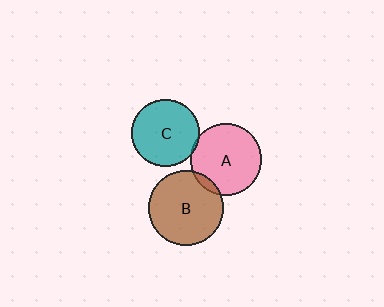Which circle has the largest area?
Circle B (brown).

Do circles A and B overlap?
Yes.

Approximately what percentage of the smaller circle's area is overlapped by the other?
Approximately 5%.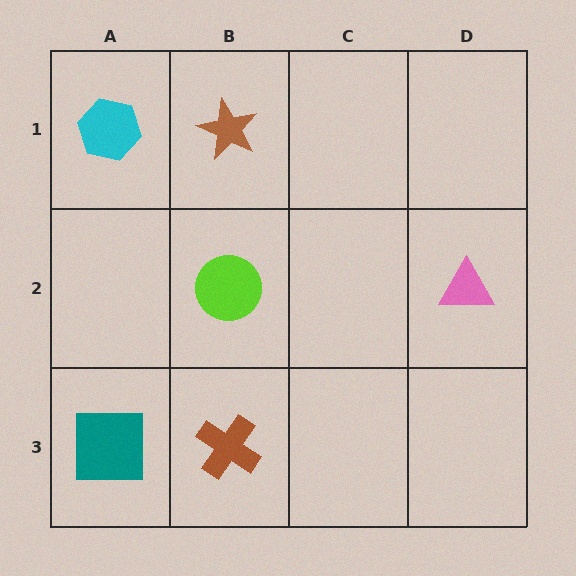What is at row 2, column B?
A lime circle.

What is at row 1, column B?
A brown star.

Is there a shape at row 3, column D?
No, that cell is empty.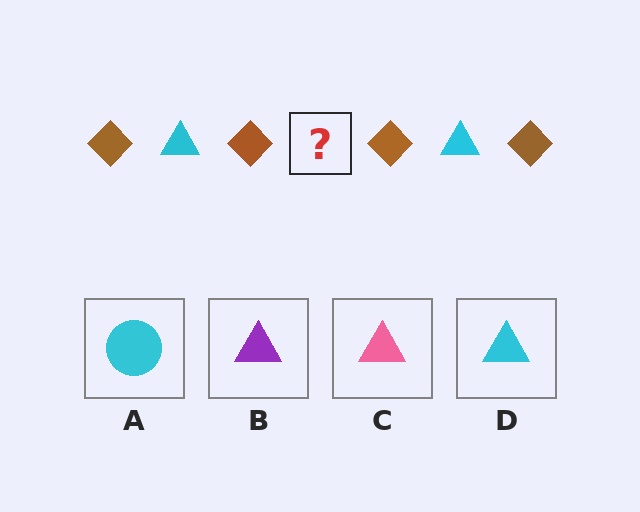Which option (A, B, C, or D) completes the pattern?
D.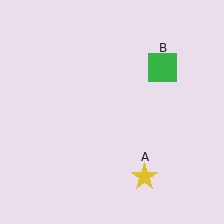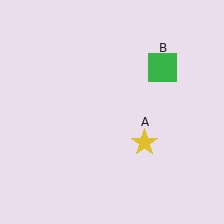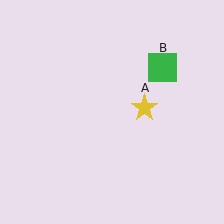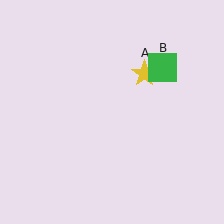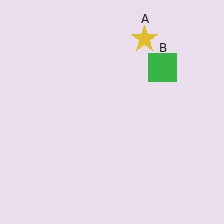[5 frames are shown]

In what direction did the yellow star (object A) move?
The yellow star (object A) moved up.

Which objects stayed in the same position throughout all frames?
Green square (object B) remained stationary.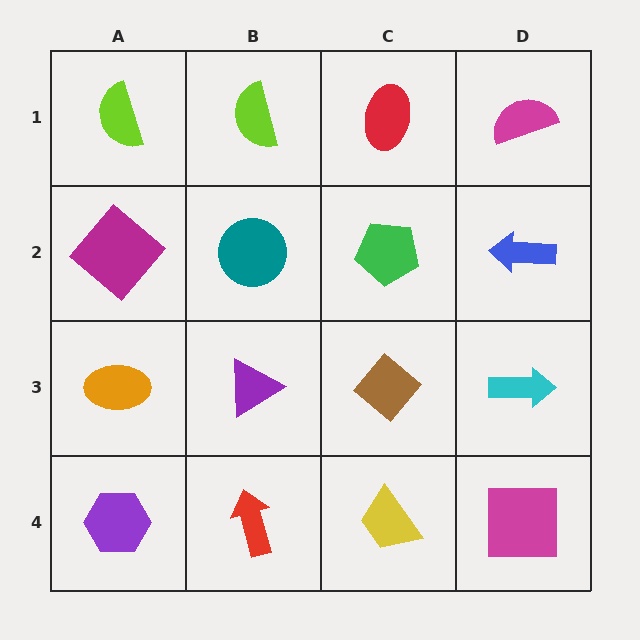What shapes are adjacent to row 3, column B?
A teal circle (row 2, column B), a red arrow (row 4, column B), an orange ellipse (row 3, column A), a brown diamond (row 3, column C).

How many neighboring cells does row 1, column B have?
3.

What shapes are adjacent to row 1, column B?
A teal circle (row 2, column B), a lime semicircle (row 1, column A), a red ellipse (row 1, column C).